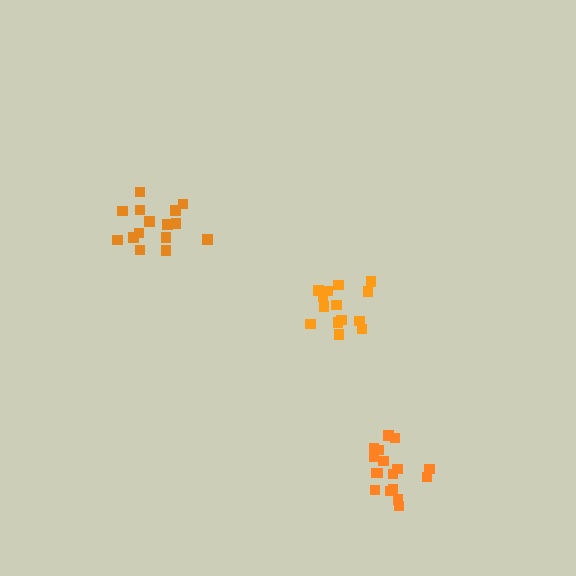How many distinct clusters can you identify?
There are 3 distinct clusters.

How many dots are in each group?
Group 1: 14 dots, Group 2: 15 dots, Group 3: 17 dots (46 total).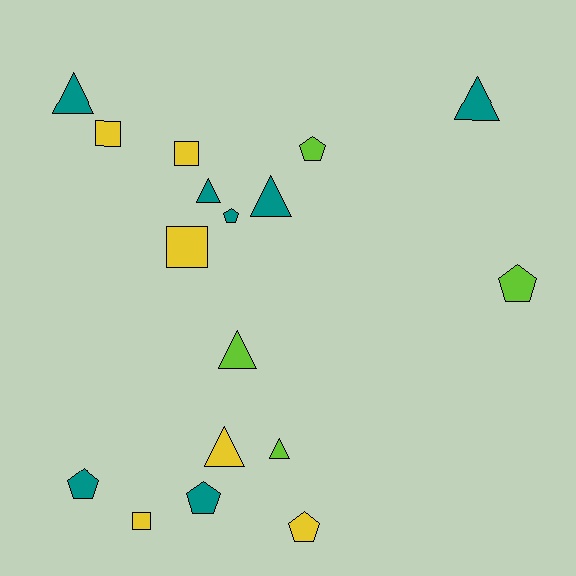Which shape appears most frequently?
Triangle, with 7 objects.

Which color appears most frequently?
Teal, with 7 objects.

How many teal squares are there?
There are no teal squares.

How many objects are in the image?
There are 17 objects.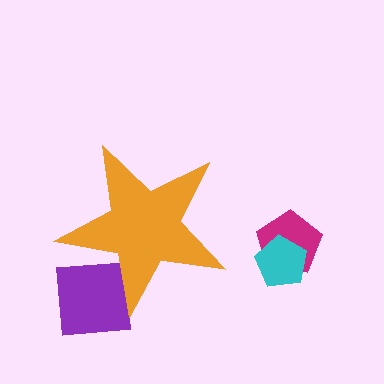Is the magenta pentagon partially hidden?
No, the magenta pentagon is fully visible.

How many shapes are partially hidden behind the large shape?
1 shape is partially hidden.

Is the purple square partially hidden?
Yes, the purple square is partially hidden behind the orange star.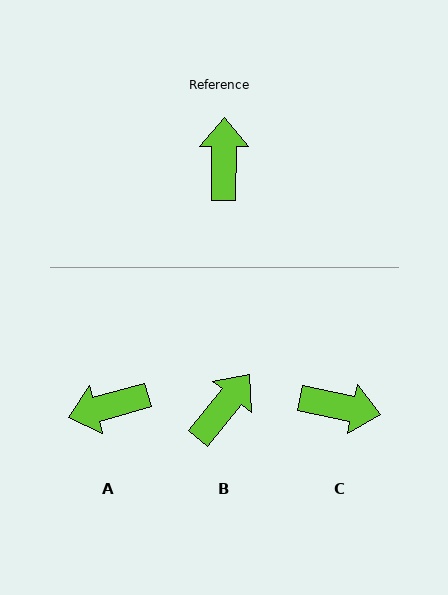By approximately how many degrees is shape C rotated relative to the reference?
Approximately 101 degrees clockwise.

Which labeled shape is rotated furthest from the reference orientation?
A, about 107 degrees away.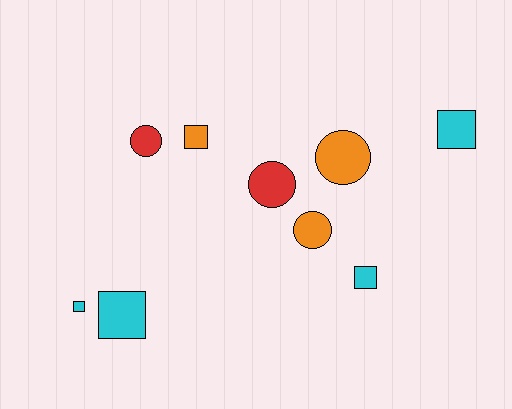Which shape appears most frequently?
Square, with 5 objects.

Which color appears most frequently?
Cyan, with 4 objects.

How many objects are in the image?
There are 9 objects.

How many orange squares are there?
There is 1 orange square.